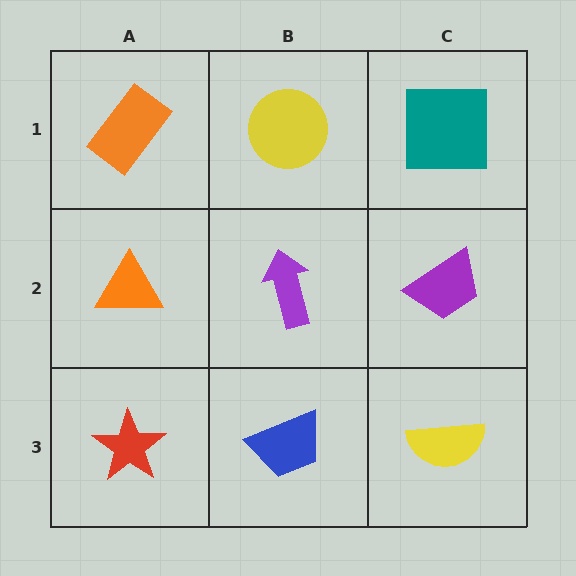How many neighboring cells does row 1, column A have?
2.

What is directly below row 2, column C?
A yellow semicircle.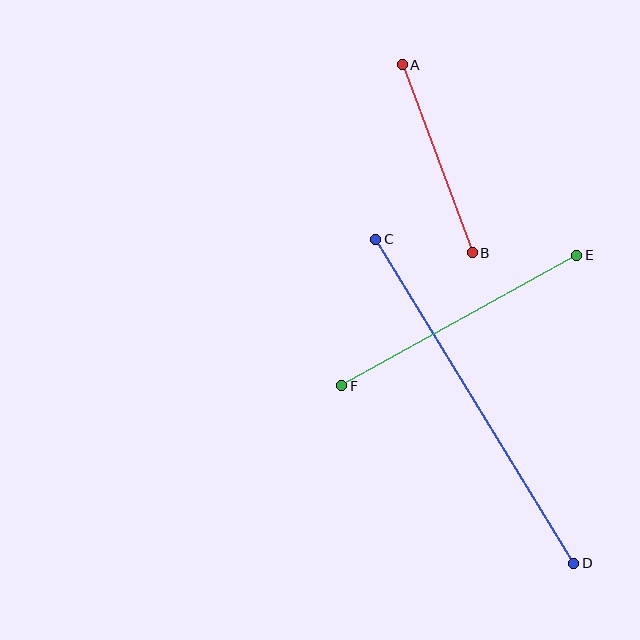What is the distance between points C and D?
The distance is approximately 380 pixels.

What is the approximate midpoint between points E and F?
The midpoint is at approximately (459, 320) pixels.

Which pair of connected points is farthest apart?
Points C and D are farthest apart.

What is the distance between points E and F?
The distance is approximately 269 pixels.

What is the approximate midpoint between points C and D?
The midpoint is at approximately (475, 401) pixels.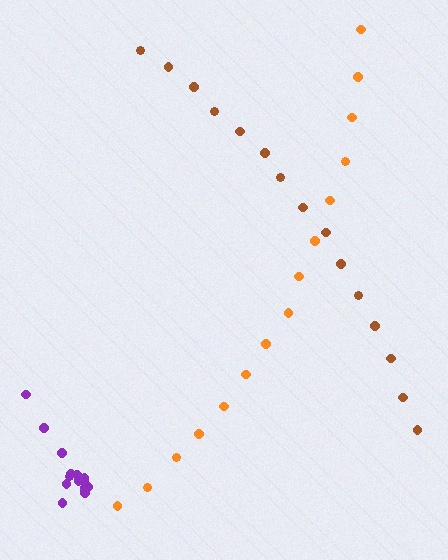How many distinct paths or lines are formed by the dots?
There are 3 distinct paths.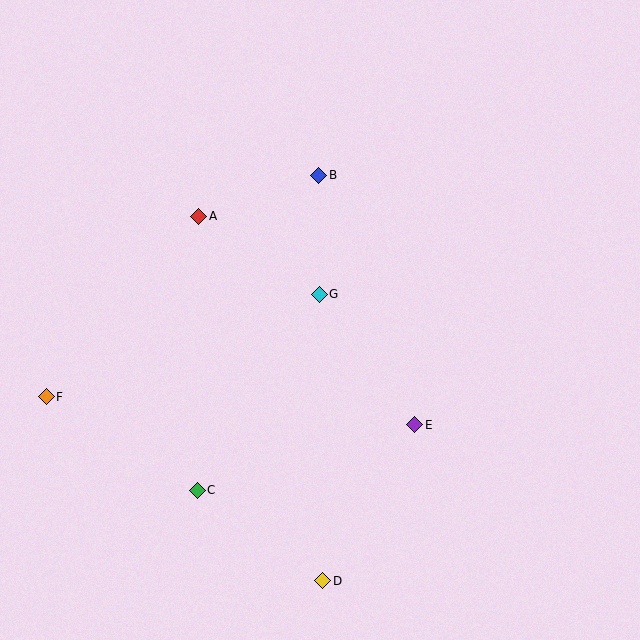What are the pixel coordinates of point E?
Point E is at (415, 425).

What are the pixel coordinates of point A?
Point A is at (199, 217).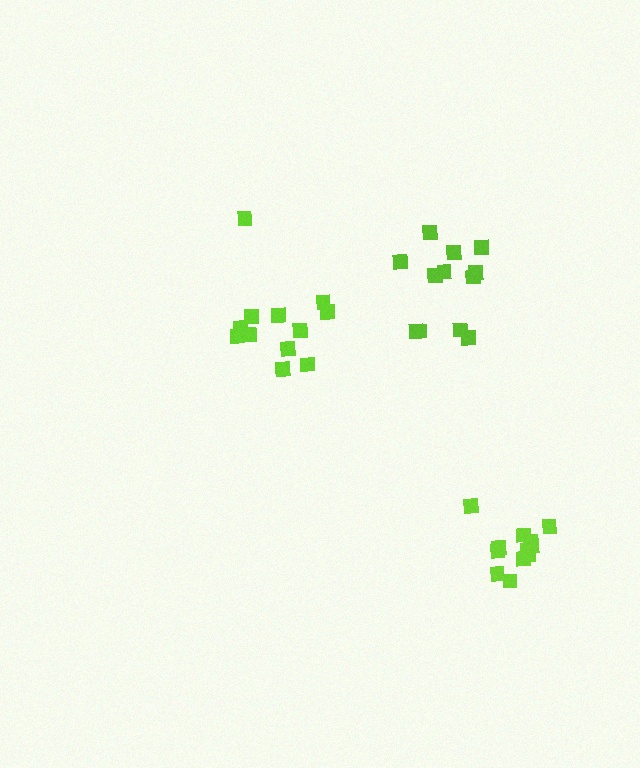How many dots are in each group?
Group 1: 12 dots, Group 2: 12 dots, Group 3: 12 dots (36 total).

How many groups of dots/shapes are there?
There are 3 groups.